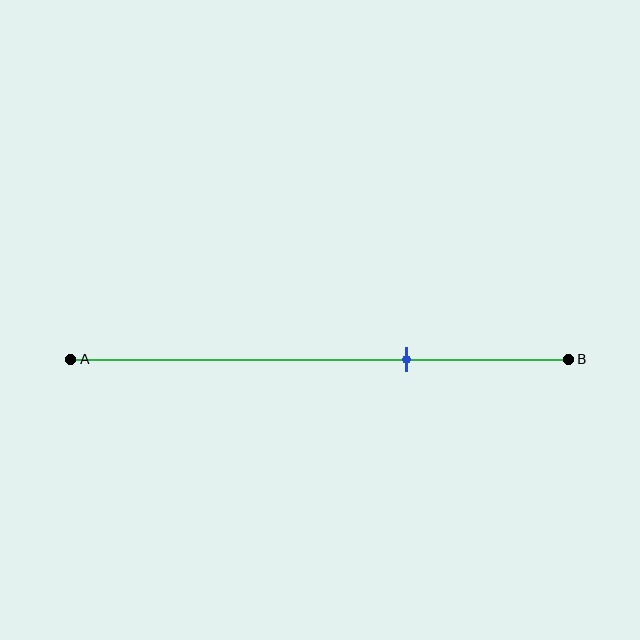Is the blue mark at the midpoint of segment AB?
No, the mark is at about 65% from A, not at the 50% midpoint.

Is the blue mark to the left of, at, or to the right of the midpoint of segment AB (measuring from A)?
The blue mark is to the right of the midpoint of segment AB.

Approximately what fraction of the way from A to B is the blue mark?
The blue mark is approximately 65% of the way from A to B.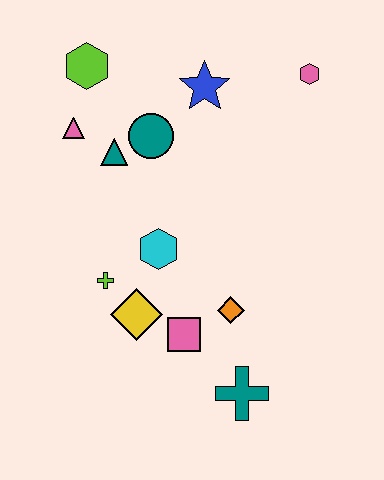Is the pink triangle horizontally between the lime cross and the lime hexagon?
No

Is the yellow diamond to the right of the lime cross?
Yes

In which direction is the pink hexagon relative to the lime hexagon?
The pink hexagon is to the right of the lime hexagon.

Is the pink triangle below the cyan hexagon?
No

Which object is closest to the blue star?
The teal circle is closest to the blue star.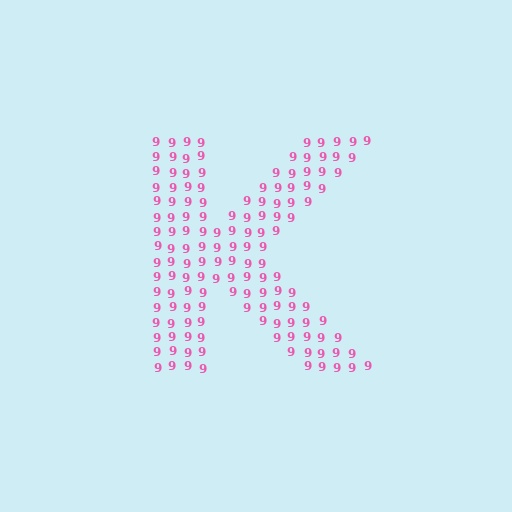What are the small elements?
The small elements are digit 9's.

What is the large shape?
The large shape is the letter K.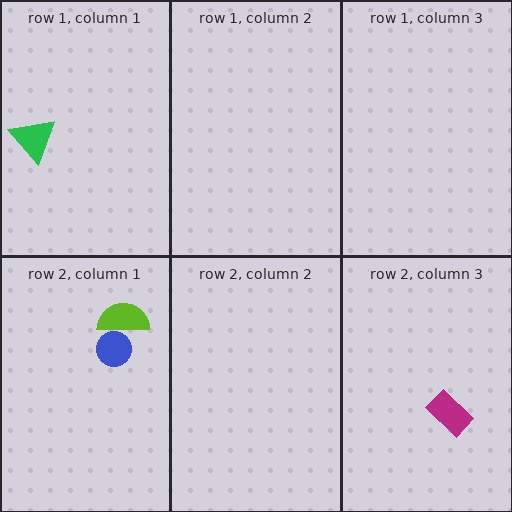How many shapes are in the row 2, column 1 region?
2.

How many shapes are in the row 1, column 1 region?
1.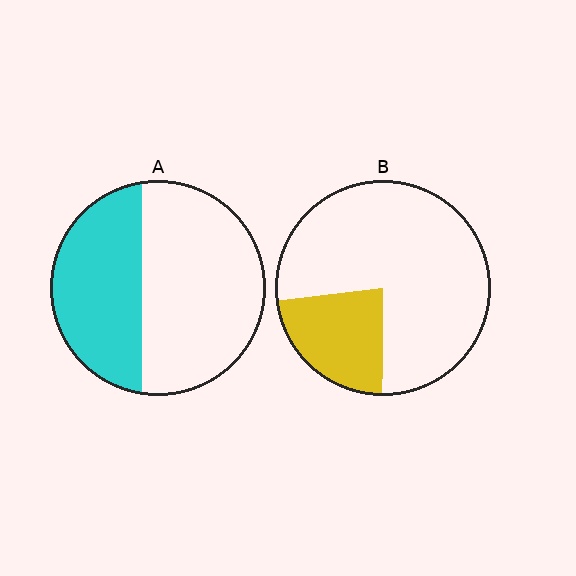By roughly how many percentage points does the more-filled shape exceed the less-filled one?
By roughly 20 percentage points (A over B).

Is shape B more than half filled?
No.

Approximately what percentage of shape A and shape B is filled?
A is approximately 40% and B is approximately 25%.